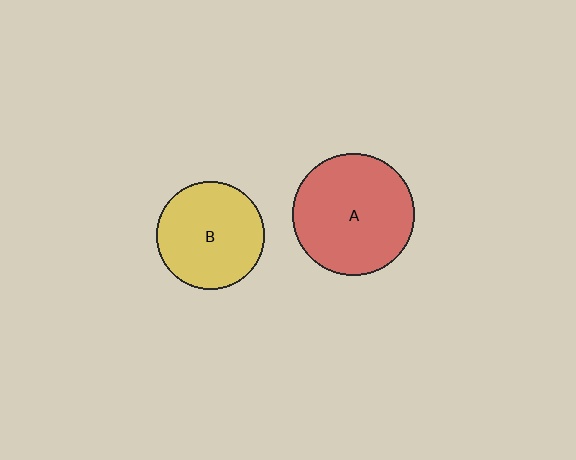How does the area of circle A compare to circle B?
Approximately 1.3 times.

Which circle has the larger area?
Circle A (red).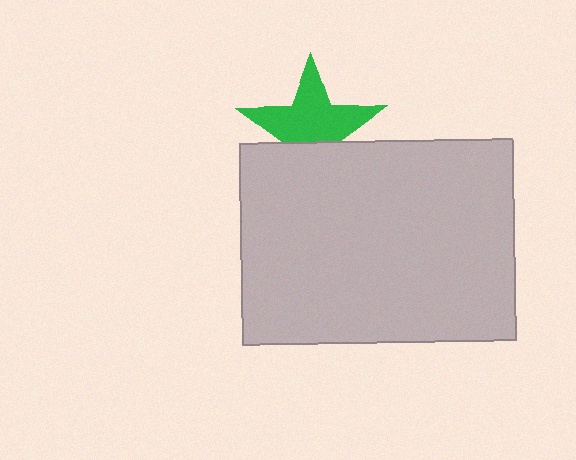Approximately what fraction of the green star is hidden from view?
Roughly 36% of the green star is hidden behind the light gray rectangle.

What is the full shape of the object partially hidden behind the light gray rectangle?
The partially hidden object is a green star.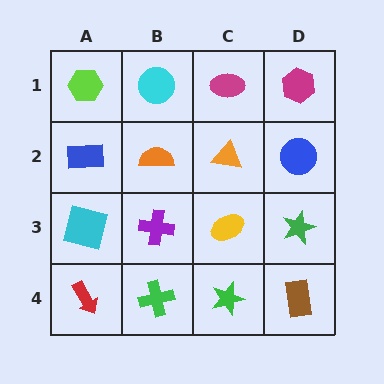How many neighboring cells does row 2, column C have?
4.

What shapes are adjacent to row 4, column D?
A green star (row 3, column D), a green star (row 4, column C).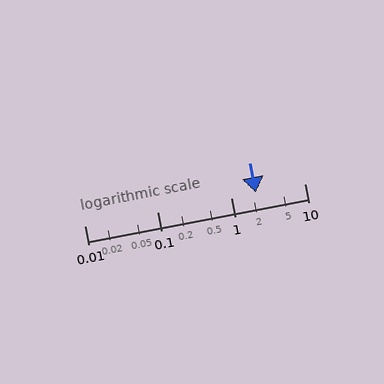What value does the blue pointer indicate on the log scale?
The pointer indicates approximately 2.2.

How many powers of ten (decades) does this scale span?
The scale spans 3 decades, from 0.01 to 10.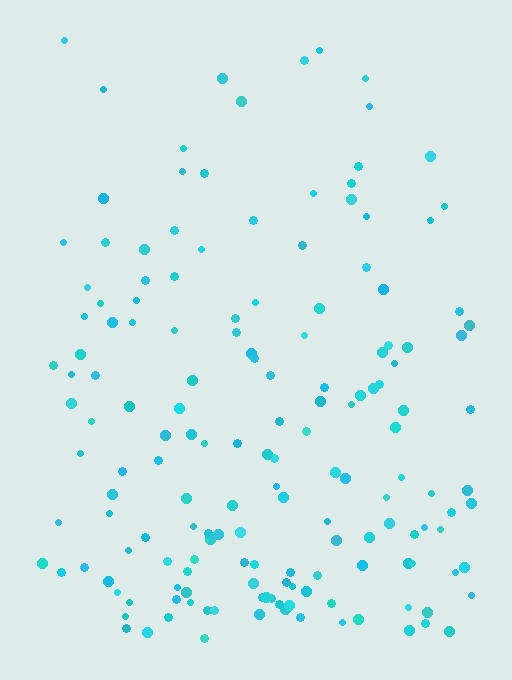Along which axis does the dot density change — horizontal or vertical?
Vertical.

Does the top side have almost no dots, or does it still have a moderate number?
Still a moderate number, just noticeably fewer than the bottom.